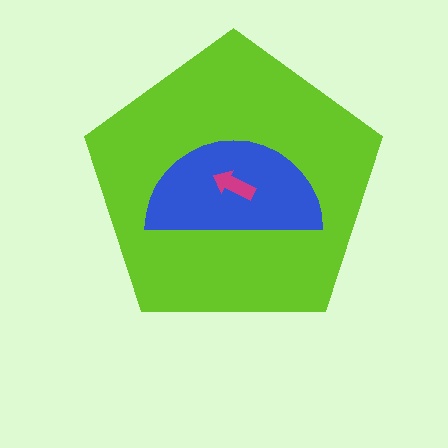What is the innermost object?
The magenta arrow.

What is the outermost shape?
The lime pentagon.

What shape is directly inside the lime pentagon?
The blue semicircle.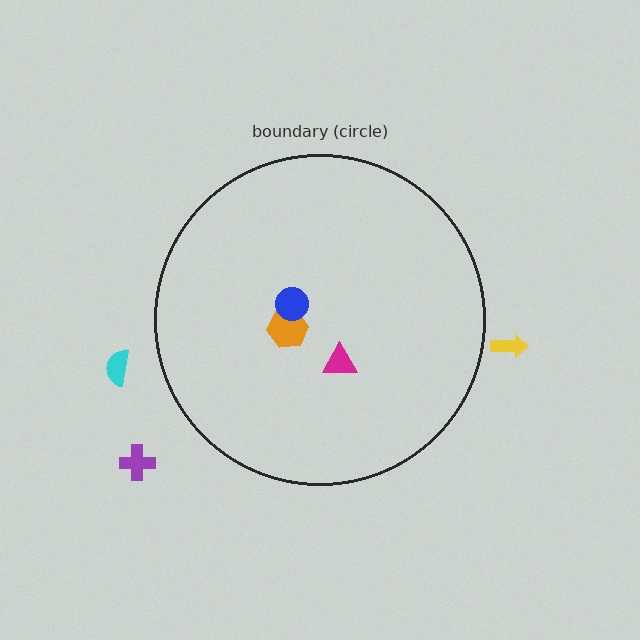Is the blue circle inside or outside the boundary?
Inside.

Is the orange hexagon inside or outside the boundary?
Inside.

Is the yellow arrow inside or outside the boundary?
Outside.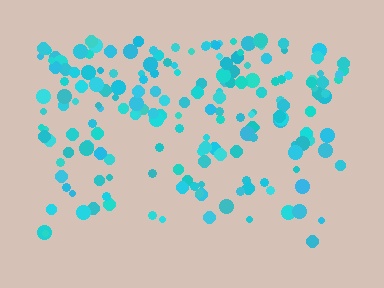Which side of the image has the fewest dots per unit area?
The bottom.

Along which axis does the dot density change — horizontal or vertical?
Vertical.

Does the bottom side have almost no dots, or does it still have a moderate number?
Still a moderate number, just noticeably fewer than the top.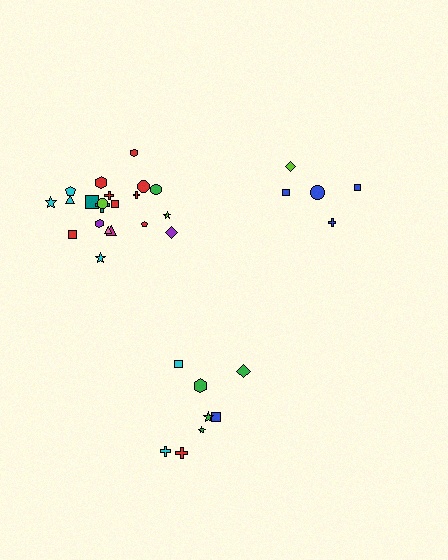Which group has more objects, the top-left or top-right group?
The top-left group.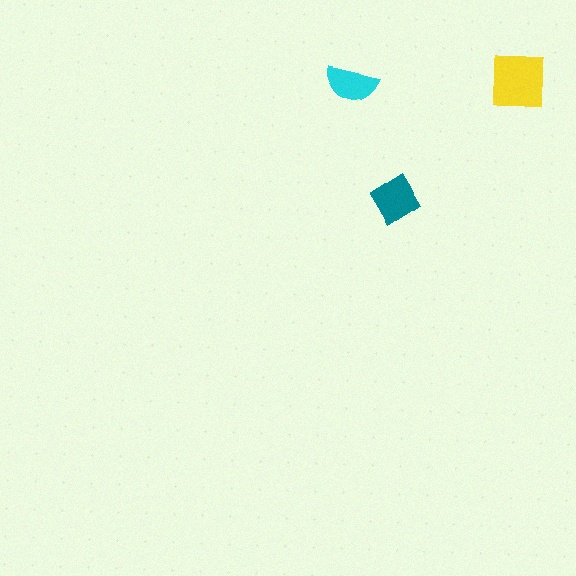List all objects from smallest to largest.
The cyan semicircle, the teal diamond, the yellow square.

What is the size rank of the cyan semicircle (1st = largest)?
3rd.